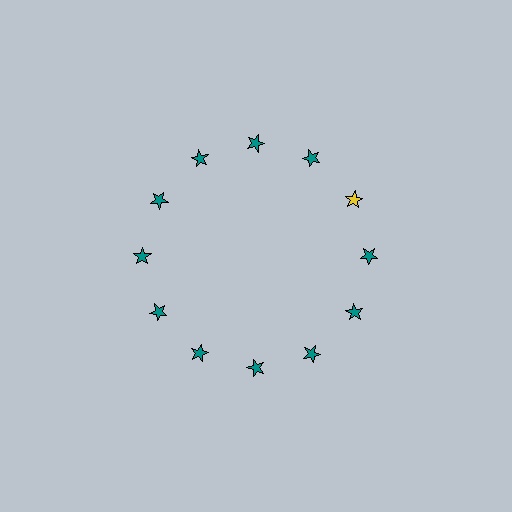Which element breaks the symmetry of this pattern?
The yellow star at roughly the 2 o'clock position breaks the symmetry. All other shapes are teal stars.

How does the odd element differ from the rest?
It has a different color: yellow instead of teal.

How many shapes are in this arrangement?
There are 12 shapes arranged in a ring pattern.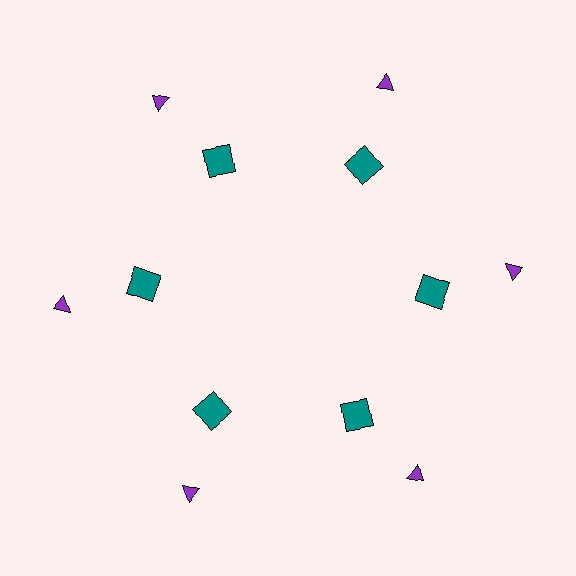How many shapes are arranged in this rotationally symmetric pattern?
There are 12 shapes, arranged in 6 groups of 2.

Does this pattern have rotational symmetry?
Yes, this pattern has 6-fold rotational symmetry. It looks the same after rotating 60 degrees around the center.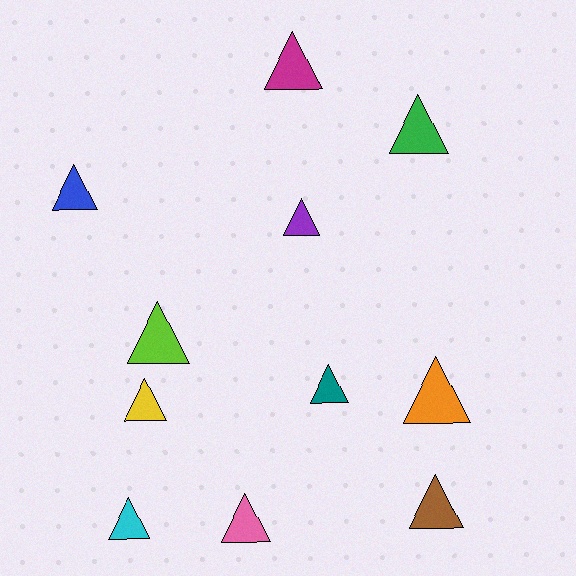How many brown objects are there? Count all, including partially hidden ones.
There is 1 brown object.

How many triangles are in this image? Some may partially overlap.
There are 11 triangles.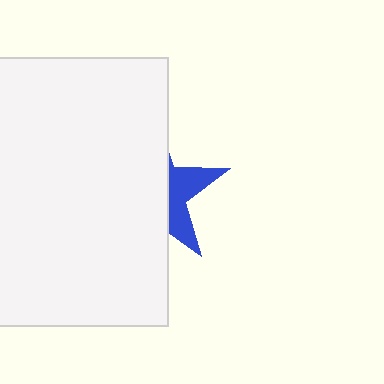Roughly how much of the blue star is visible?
A small part of it is visible (roughly 32%).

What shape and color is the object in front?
The object in front is a white rectangle.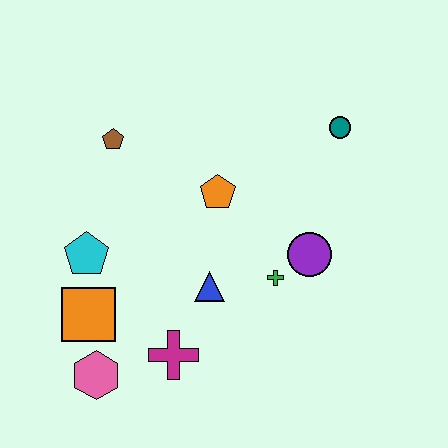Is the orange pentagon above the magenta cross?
Yes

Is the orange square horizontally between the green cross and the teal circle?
No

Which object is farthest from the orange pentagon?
The pink hexagon is farthest from the orange pentagon.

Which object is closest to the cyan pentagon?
The orange square is closest to the cyan pentagon.